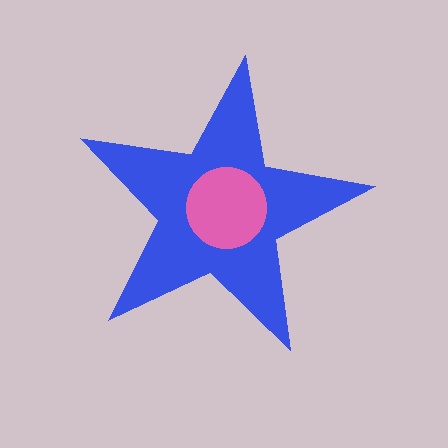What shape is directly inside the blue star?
The pink circle.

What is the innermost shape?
The pink circle.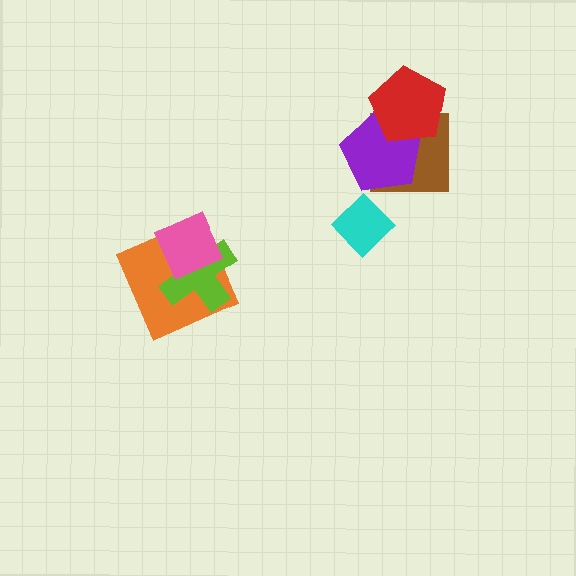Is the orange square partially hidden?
Yes, it is partially covered by another shape.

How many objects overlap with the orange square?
2 objects overlap with the orange square.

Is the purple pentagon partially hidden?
Yes, it is partially covered by another shape.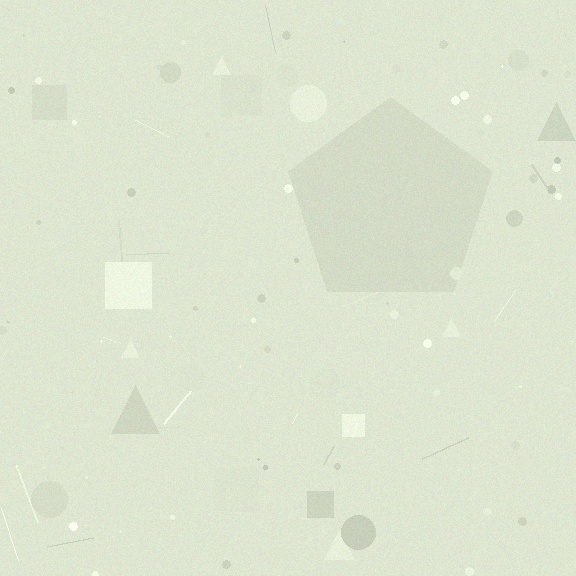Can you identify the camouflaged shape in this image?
The camouflaged shape is a pentagon.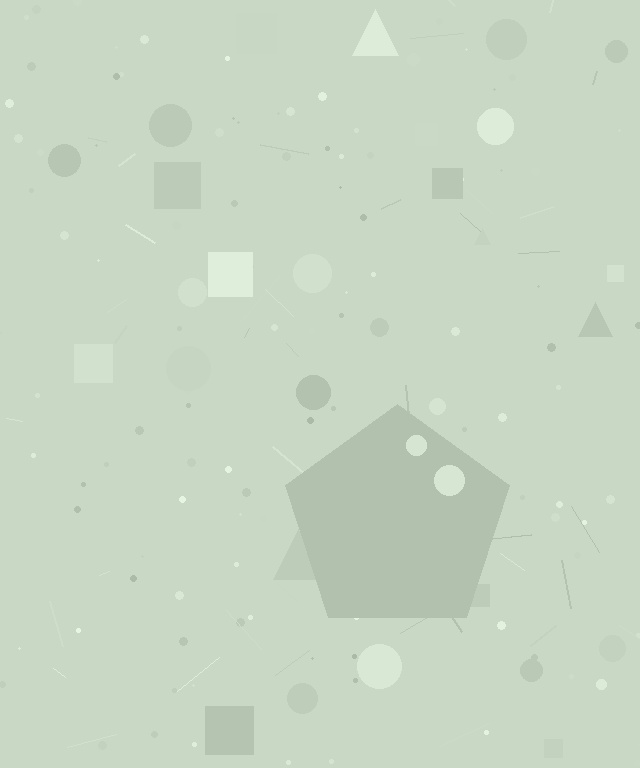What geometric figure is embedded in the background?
A pentagon is embedded in the background.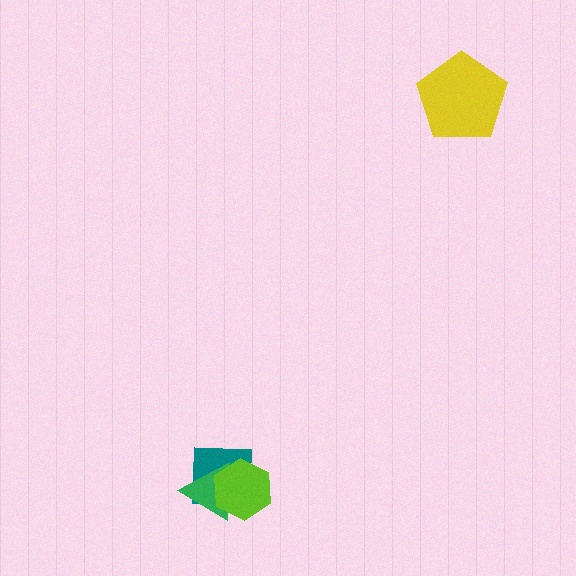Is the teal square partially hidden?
Yes, it is partially covered by another shape.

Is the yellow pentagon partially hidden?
No, no other shape covers it.